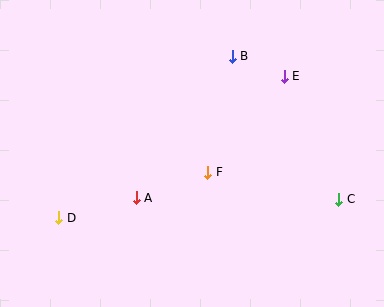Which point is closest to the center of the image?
Point F at (208, 172) is closest to the center.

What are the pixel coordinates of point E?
Point E is at (284, 76).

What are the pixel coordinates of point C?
Point C is at (339, 199).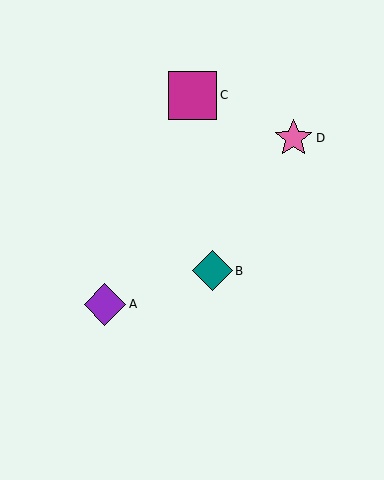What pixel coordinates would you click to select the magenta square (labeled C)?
Click at (193, 95) to select the magenta square C.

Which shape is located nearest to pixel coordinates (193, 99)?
The magenta square (labeled C) at (193, 95) is nearest to that location.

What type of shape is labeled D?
Shape D is a pink star.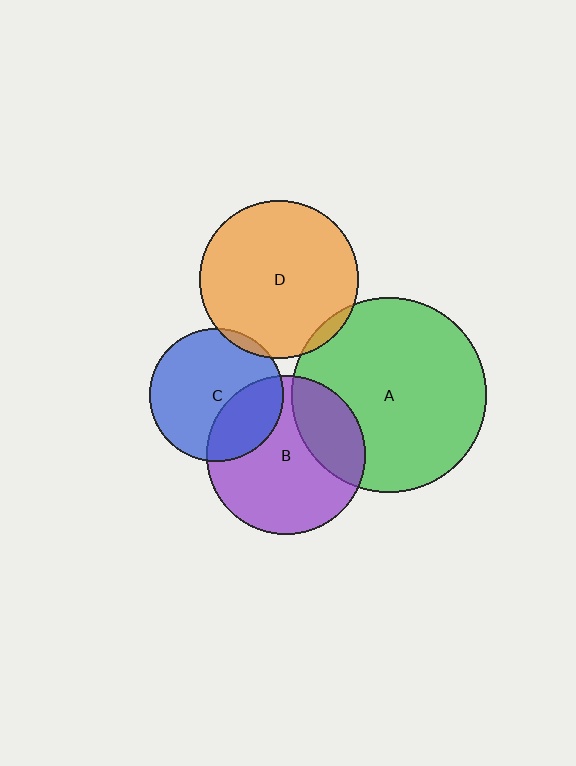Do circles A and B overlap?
Yes.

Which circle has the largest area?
Circle A (green).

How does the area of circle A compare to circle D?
Approximately 1.5 times.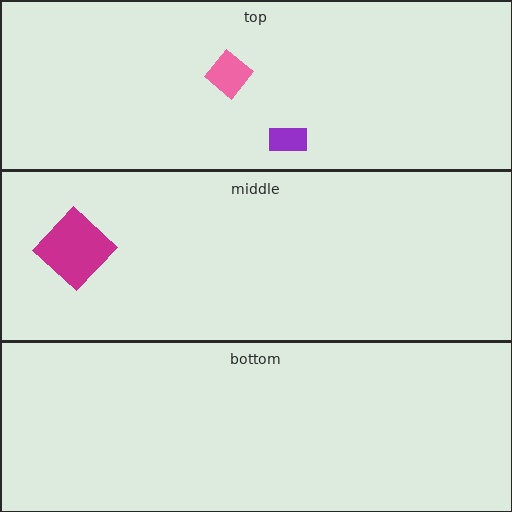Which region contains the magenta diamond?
The middle region.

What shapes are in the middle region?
The magenta diamond.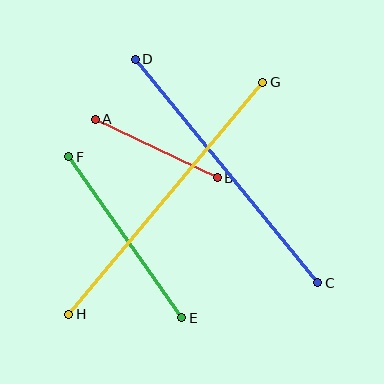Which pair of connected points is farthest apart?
Points G and H are farthest apart.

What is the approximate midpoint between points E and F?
The midpoint is at approximately (125, 237) pixels.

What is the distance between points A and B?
The distance is approximately 135 pixels.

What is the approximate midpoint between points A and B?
The midpoint is at approximately (156, 149) pixels.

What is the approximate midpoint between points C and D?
The midpoint is at approximately (226, 171) pixels.